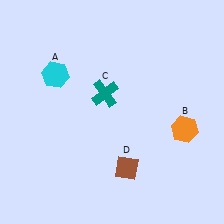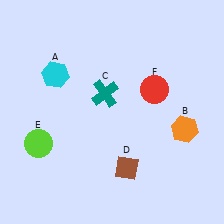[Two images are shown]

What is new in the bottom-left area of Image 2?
A lime circle (E) was added in the bottom-left area of Image 2.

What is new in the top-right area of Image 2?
A red circle (F) was added in the top-right area of Image 2.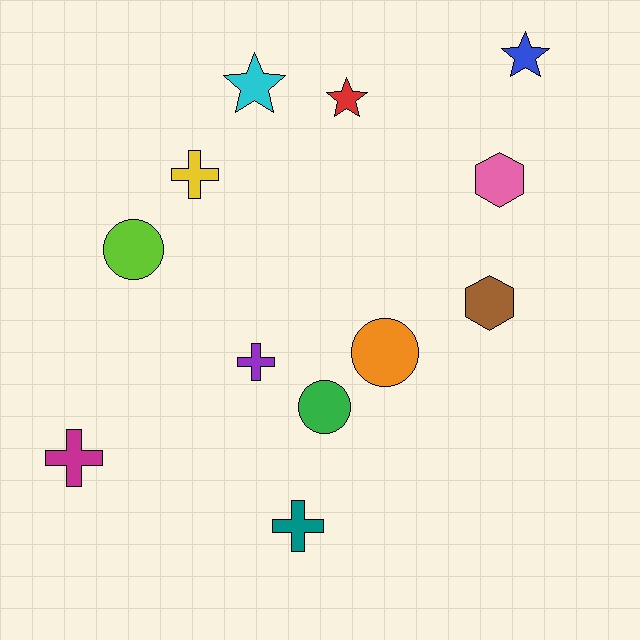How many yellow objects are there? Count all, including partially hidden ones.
There is 1 yellow object.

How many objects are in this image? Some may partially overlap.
There are 12 objects.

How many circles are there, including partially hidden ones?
There are 3 circles.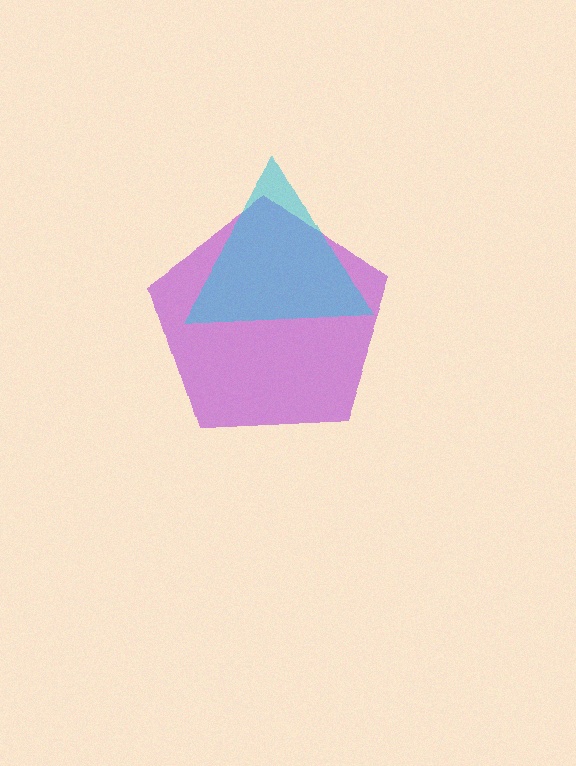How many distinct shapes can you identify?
There are 2 distinct shapes: a purple pentagon, a cyan triangle.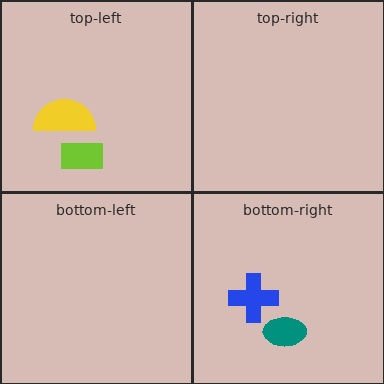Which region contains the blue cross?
The bottom-right region.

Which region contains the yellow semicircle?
The top-left region.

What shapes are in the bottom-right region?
The teal ellipse, the blue cross.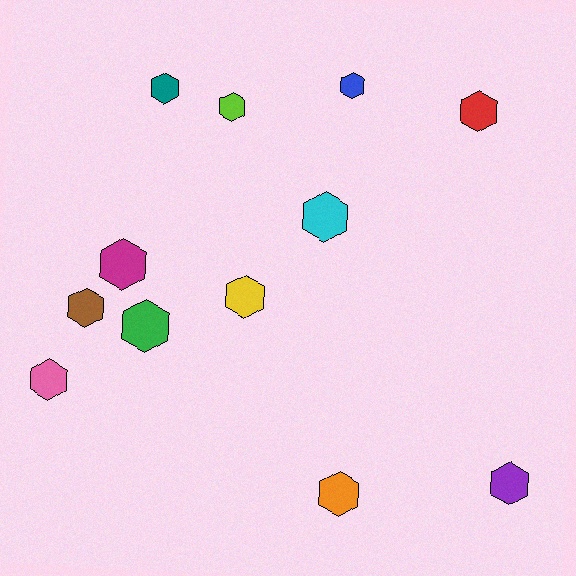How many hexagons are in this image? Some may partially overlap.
There are 12 hexagons.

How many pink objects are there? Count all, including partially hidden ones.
There is 1 pink object.